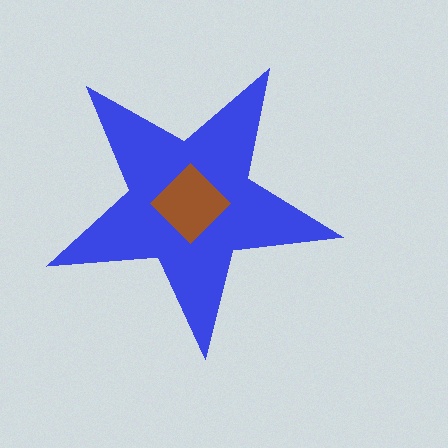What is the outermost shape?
The blue star.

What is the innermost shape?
The brown diamond.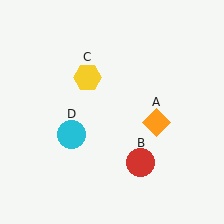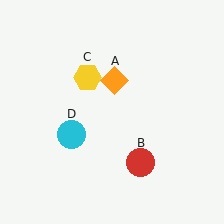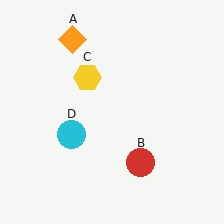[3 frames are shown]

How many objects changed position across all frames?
1 object changed position: orange diamond (object A).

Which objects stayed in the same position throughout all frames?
Red circle (object B) and yellow hexagon (object C) and cyan circle (object D) remained stationary.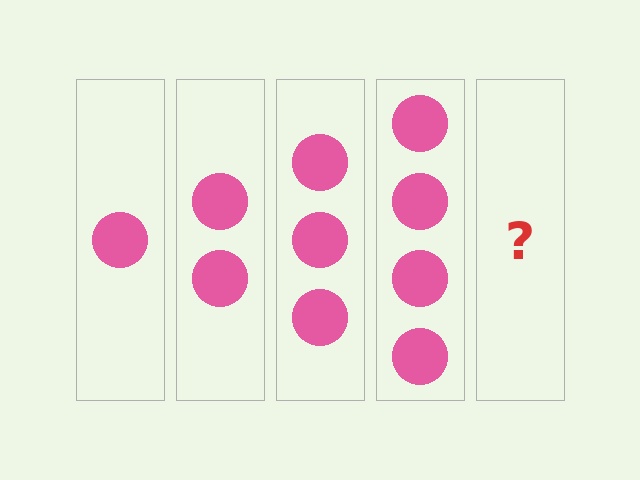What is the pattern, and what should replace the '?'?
The pattern is that each step adds one more circle. The '?' should be 5 circles.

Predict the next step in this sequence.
The next step is 5 circles.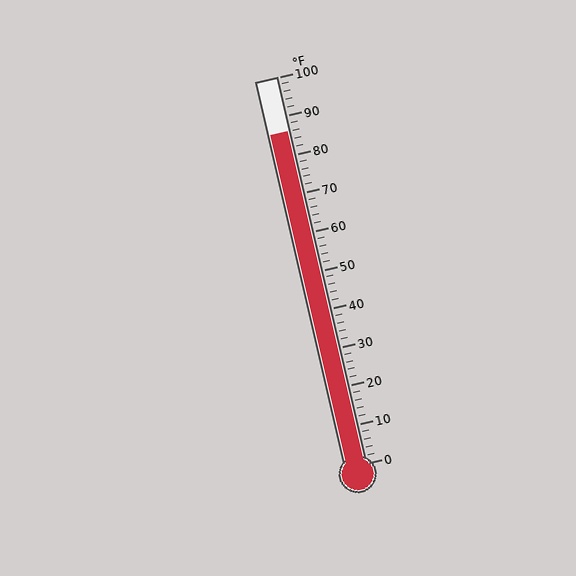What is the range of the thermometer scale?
The thermometer scale ranges from 0°F to 100°F.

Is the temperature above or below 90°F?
The temperature is below 90°F.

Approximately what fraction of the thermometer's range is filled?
The thermometer is filled to approximately 85% of its range.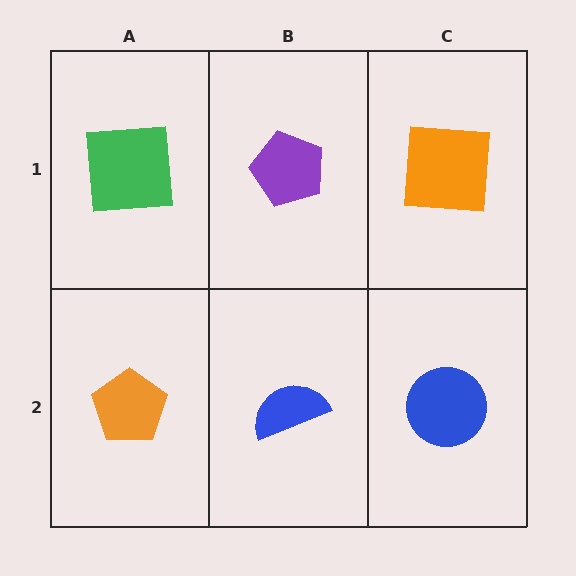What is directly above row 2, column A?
A green square.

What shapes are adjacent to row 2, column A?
A green square (row 1, column A), a blue semicircle (row 2, column B).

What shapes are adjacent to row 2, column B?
A purple pentagon (row 1, column B), an orange pentagon (row 2, column A), a blue circle (row 2, column C).